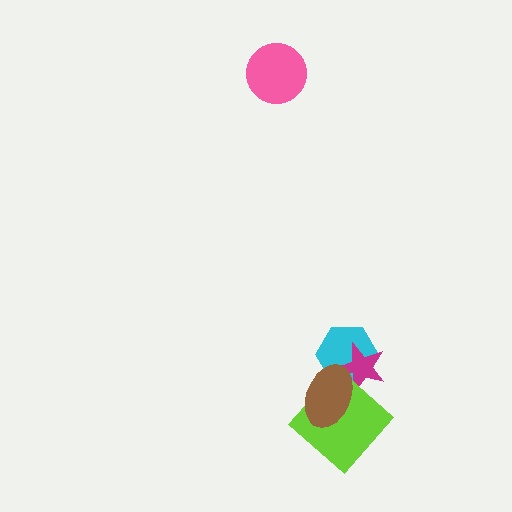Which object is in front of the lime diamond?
The brown ellipse is in front of the lime diamond.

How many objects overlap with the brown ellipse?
3 objects overlap with the brown ellipse.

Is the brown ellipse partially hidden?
No, no other shape covers it.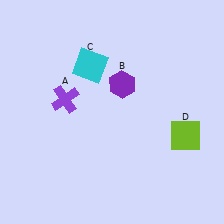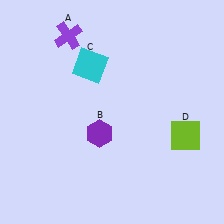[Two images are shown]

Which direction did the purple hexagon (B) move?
The purple hexagon (B) moved down.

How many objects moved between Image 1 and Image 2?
2 objects moved between the two images.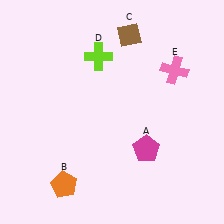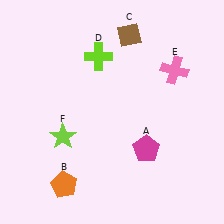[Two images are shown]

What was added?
A lime star (F) was added in Image 2.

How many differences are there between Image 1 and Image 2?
There is 1 difference between the two images.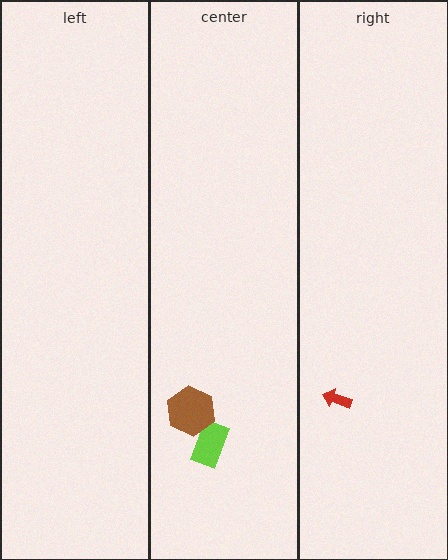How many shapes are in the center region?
2.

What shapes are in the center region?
The lime rectangle, the brown hexagon.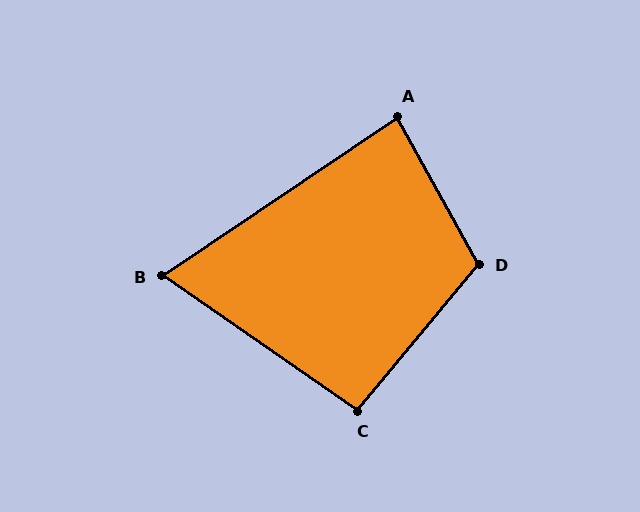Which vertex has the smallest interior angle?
B, at approximately 69 degrees.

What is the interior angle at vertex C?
Approximately 95 degrees (obtuse).